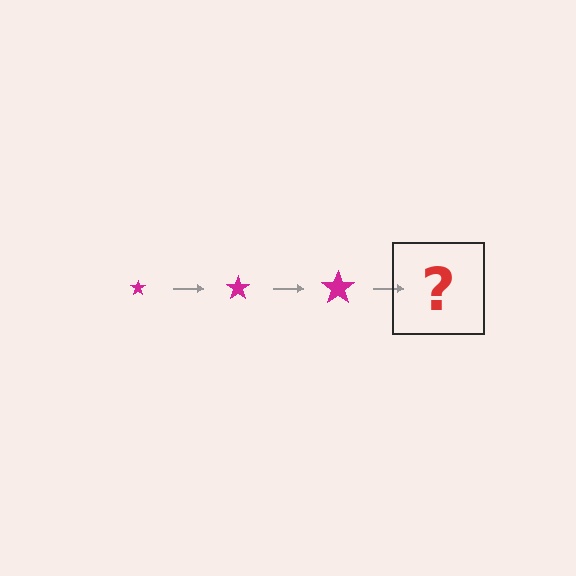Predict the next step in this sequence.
The next step is a magenta star, larger than the previous one.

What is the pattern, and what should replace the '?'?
The pattern is that the star gets progressively larger each step. The '?' should be a magenta star, larger than the previous one.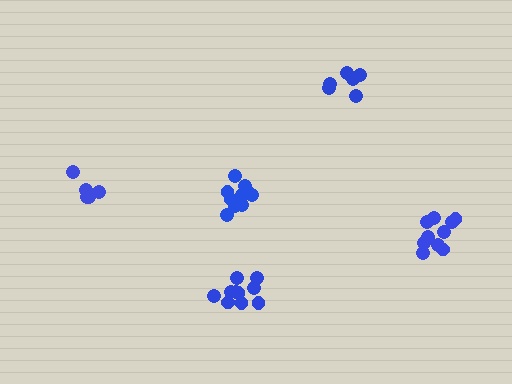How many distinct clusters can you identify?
There are 5 distinct clusters.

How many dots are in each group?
Group 1: 5 dots, Group 2: 6 dots, Group 3: 10 dots, Group 4: 10 dots, Group 5: 10 dots (41 total).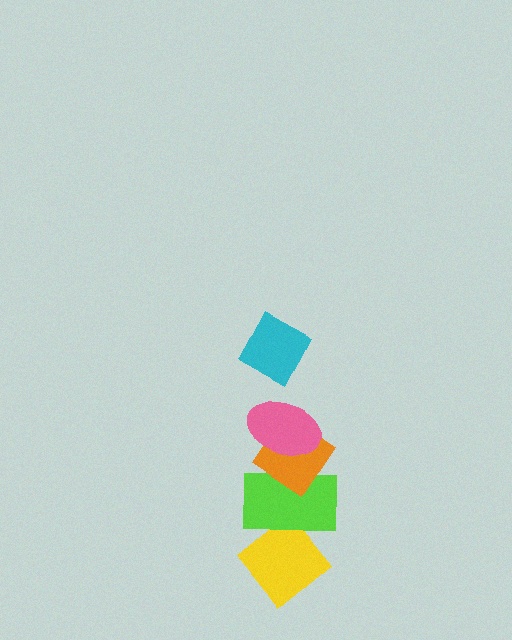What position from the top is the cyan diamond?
The cyan diamond is 1st from the top.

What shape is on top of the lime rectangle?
The orange diamond is on top of the lime rectangle.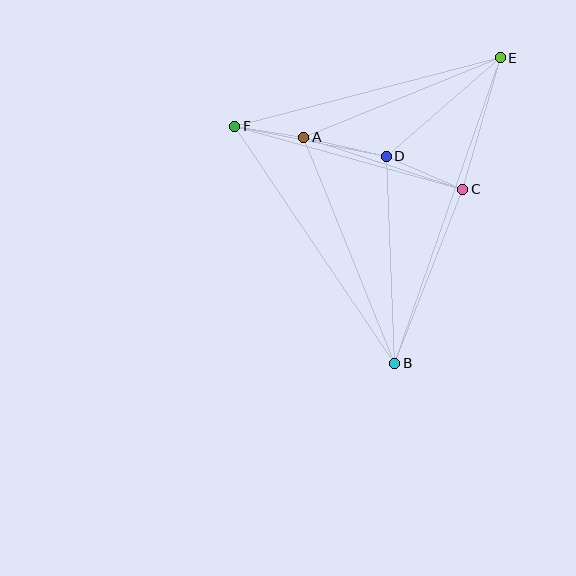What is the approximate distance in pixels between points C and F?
The distance between C and F is approximately 237 pixels.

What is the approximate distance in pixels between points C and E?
The distance between C and E is approximately 136 pixels.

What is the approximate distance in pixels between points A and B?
The distance between A and B is approximately 244 pixels.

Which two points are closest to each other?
Points A and F are closest to each other.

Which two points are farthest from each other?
Points B and E are farthest from each other.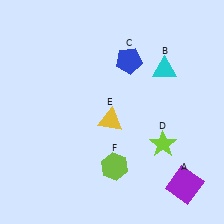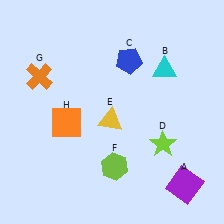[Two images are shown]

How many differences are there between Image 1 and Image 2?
There are 2 differences between the two images.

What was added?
An orange cross (G), an orange square (H) were added in Image 2.